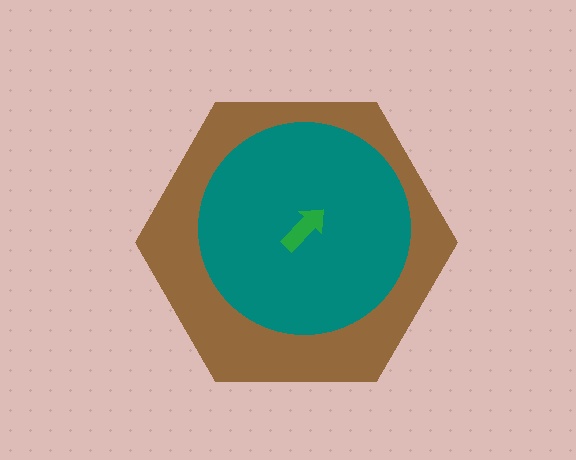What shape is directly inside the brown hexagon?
The teal circle.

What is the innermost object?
The green arrow.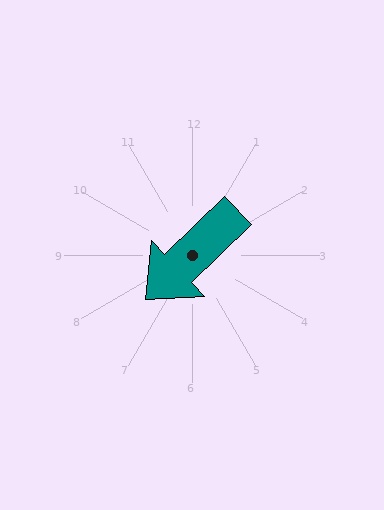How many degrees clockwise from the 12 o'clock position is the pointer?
Approximately 226 degrees.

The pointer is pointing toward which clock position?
Roughly 8 o'clock.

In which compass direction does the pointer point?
Southwest.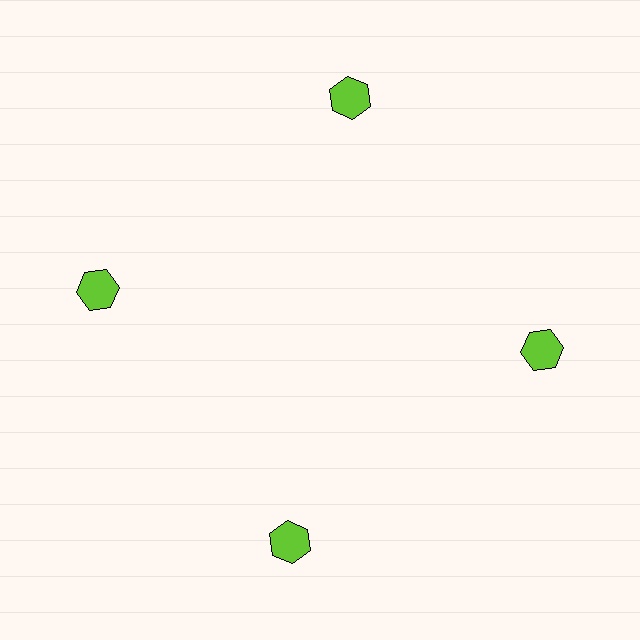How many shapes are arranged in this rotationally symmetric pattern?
There are 4 shapes, arranged in 4 groups of 1.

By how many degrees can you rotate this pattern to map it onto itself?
The pattern maps onto itself every 90 degrees of rotation.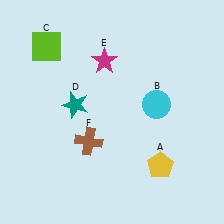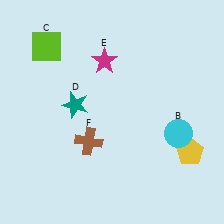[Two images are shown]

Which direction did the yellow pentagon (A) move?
The yellow pentagon (A) moved right.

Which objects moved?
The objects that moved are: the yellow pentagon (A), the cyan circle (B).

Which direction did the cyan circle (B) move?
The cyan circle (B) moved down.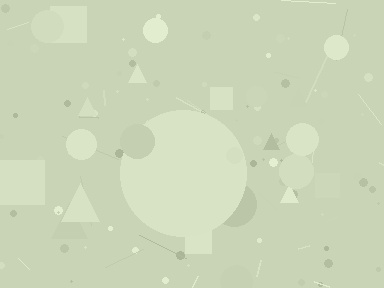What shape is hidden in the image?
A circle is hidden in the image.